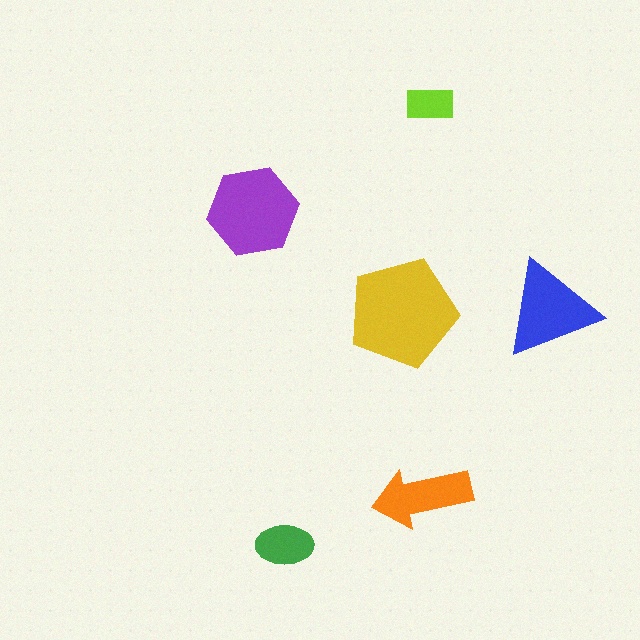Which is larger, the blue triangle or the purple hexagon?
The purple hexagon.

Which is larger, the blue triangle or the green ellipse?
The blue triangle.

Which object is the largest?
The yellow pentagon.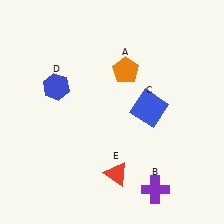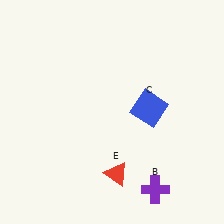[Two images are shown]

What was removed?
The orange pentagon (A), the blue hexagon (D) were removed in Image 2.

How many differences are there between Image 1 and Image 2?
There are 2 differences between the two images.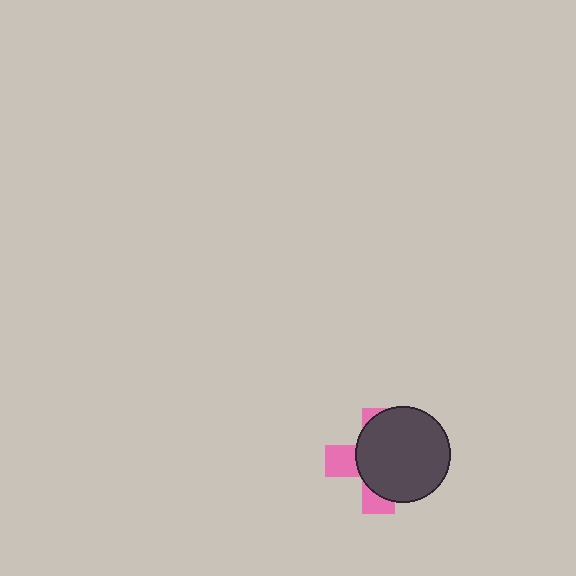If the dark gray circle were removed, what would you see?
You would see the complete pink cross.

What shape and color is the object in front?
The object in front is a dark gray circle.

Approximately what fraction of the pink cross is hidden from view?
Roughly 68% of the pink cross is hidden behind the dark gray circle.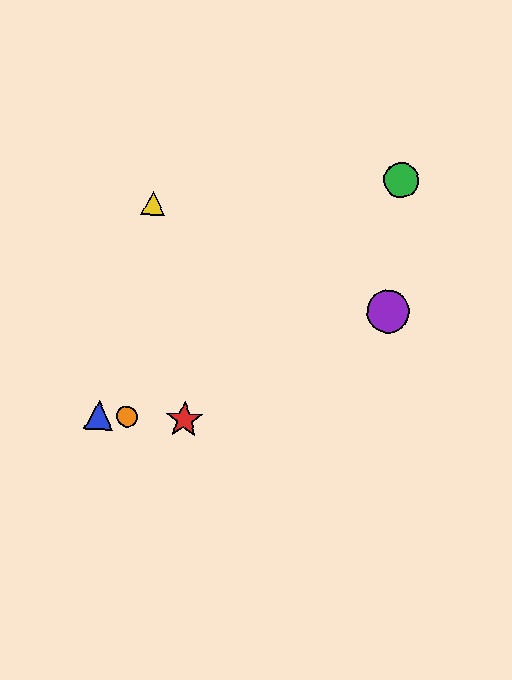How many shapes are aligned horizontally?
3 shapes (the red star, the blue triangle, the orange circle) are aligned horizontally.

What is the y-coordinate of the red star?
The red star is at y≈420.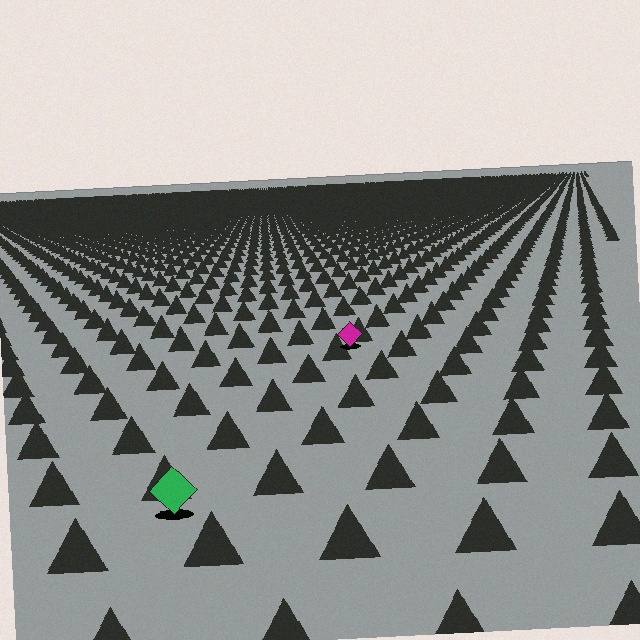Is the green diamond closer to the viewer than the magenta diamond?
Yes. The green diamond is closer — you can tell from the texture gradient: the ground texture is coarser near it.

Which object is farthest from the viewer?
The magenta diamond is farthest from the viewer. It appears smaller and the ground texture around it is denser.